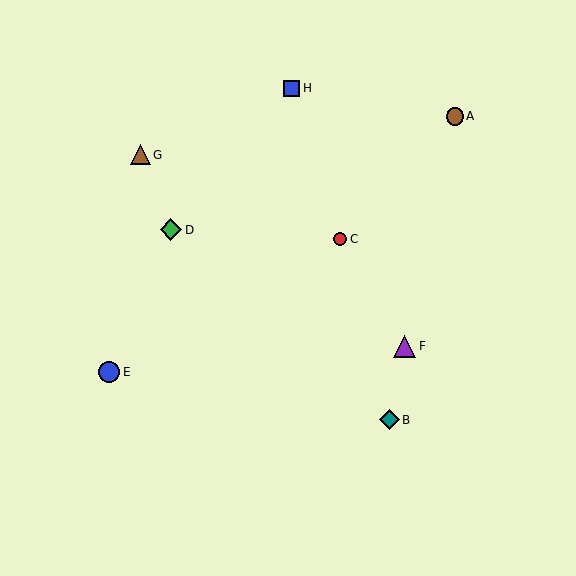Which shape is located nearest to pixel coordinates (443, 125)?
The brown circle (labeled A) at (455, 116) is nearest to that location.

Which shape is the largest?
The purple triangle (labeled F) is the largest.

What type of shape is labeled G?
Shape G is a brown triangle.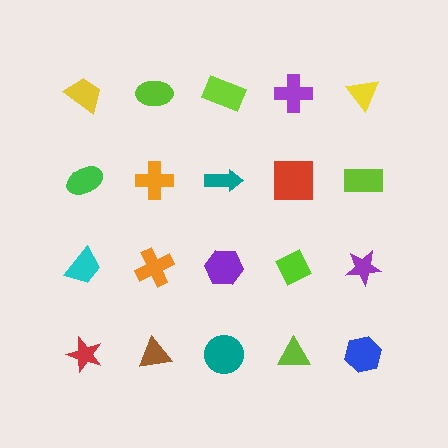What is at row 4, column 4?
A lime triangle.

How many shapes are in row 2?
5 shapes.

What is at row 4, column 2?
A brown triangle.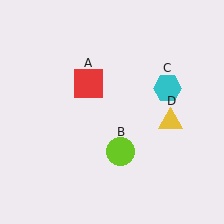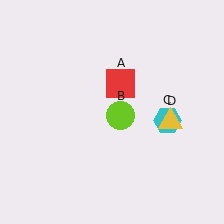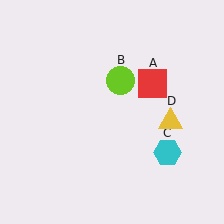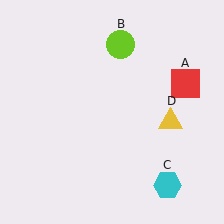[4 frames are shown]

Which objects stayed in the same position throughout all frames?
Yellow triangle (object D) remained stationary.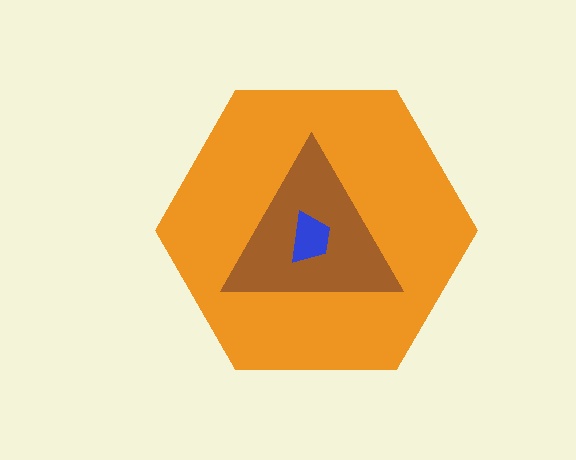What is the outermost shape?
The orange hexagon.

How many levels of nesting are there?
3.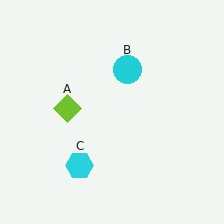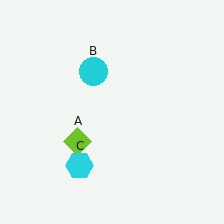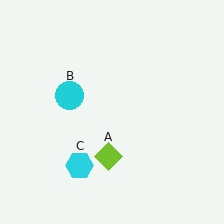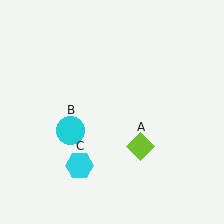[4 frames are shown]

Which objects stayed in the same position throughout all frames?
Cyan hexagon (object C) remained stationary.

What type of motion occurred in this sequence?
The lime diamond (object A), cyan circle (object B) rotated counterclockwise around the center of the scene.